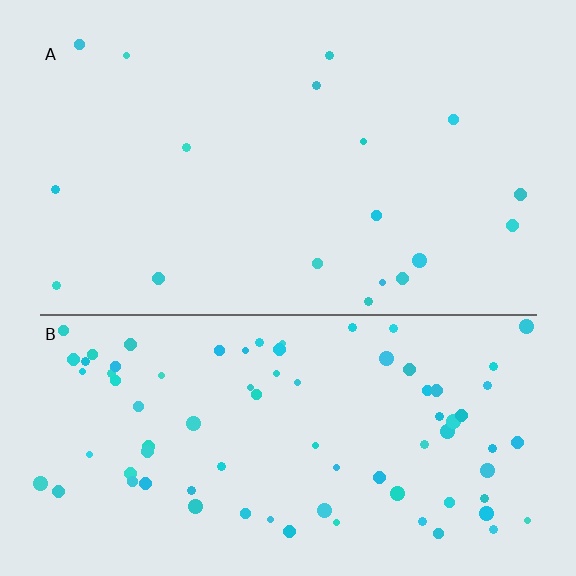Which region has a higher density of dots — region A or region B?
B (the bottom).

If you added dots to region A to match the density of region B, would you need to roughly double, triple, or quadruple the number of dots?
Approximately quadruple.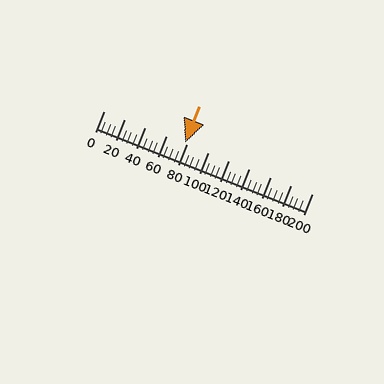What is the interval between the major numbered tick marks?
The major tick marks are spaced 20 units apart.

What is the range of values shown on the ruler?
The ruler shows values from 0 to 200.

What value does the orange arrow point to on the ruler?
The orange arrow points to approximately 78.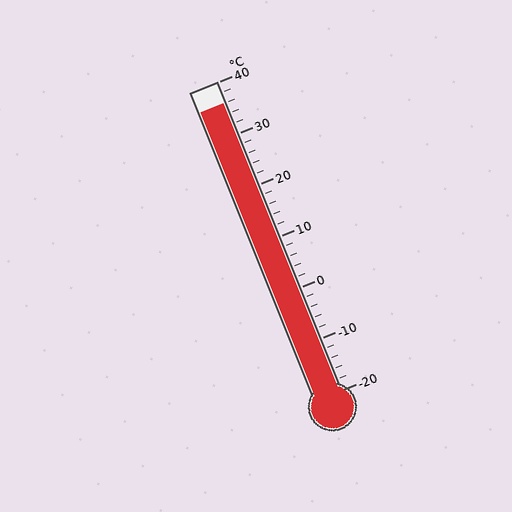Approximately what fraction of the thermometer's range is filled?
The thermometer is filled to approximately 95% of its range.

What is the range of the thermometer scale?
The thermometer scale ranges from -20°C to 40°C.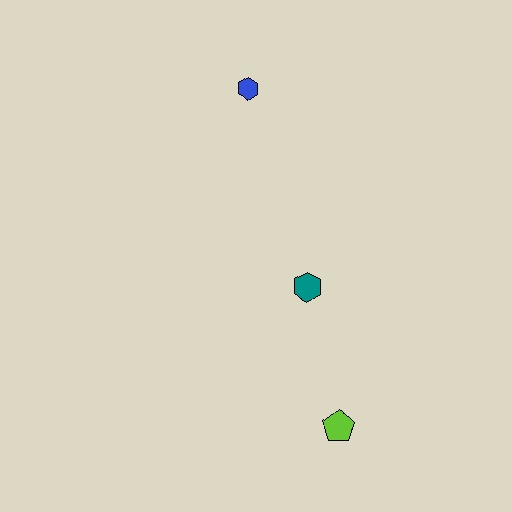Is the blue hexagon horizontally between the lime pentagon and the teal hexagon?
No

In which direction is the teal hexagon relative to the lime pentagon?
The teal hexagon is above the lime pentagon.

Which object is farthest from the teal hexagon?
The blue hexagon is farthest from the teal hexagon.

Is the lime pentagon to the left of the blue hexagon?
No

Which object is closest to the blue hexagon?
The teal hexagon is closest to the blue hexagon.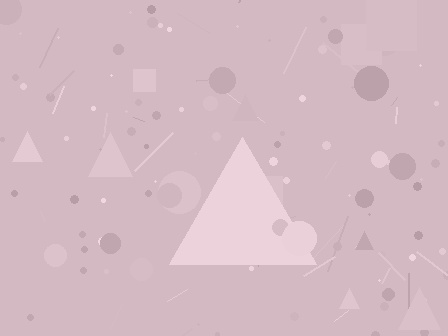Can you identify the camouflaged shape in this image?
The camouflaged shape is a triangle.